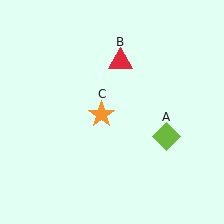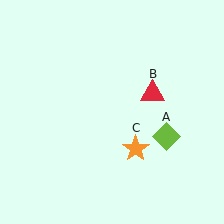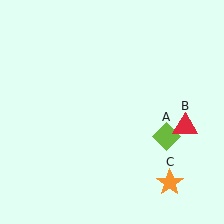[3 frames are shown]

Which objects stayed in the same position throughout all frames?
Lime diamond (object A) remained stationary.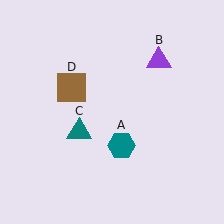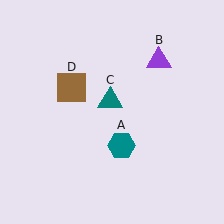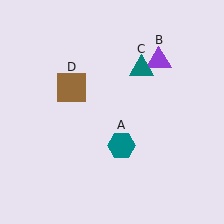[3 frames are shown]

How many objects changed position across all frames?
1 object changed position: teal triangle (object C).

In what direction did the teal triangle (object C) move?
The teal triangle (object C) moved up and to the right.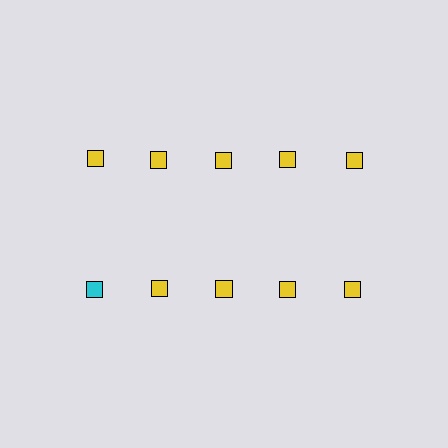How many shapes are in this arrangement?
There are 10 shapes arranged in a grid pattern.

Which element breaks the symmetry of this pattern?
The cyan square in the second row, leftmost column breaks the symmetry. All other shapes are yellow squares.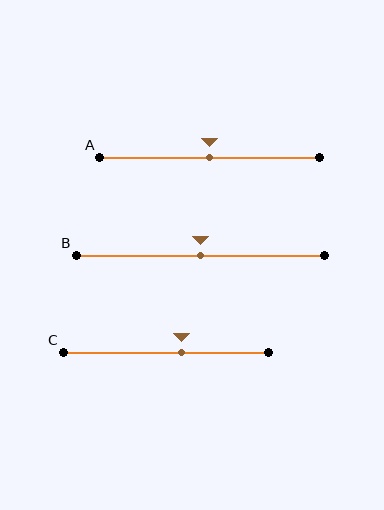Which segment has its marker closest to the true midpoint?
Segment A has its marker closest to the true midpoint.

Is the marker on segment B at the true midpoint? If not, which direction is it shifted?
Yes, the marker on segment B is at the true midpoint.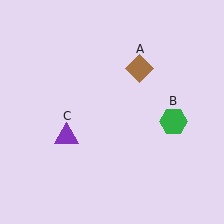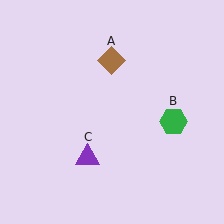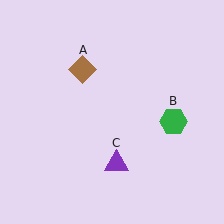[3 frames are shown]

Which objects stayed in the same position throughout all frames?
Green hexagon (object B) remained stationary.